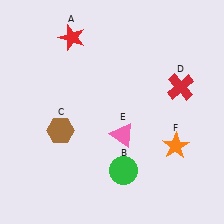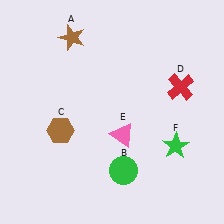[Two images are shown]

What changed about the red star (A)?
In Image 1, A is red. In Image 2, it changed to brown.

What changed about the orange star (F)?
In Image 1, F is orange. In Image 2, it changed to green.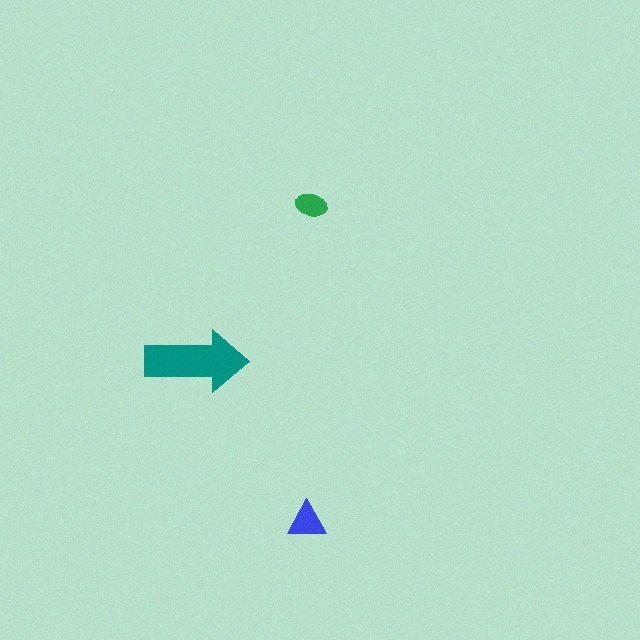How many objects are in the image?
There are 3 objects in the image.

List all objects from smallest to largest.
The green ellipse, the blue triangle, the teal arrow.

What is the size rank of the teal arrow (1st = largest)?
1st.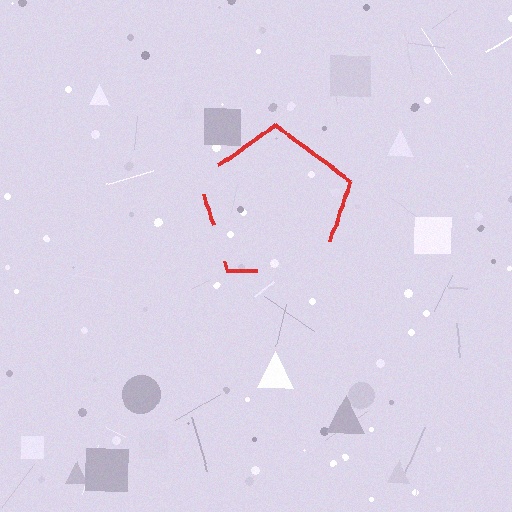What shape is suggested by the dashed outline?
The dashed outline suggests a pentagon.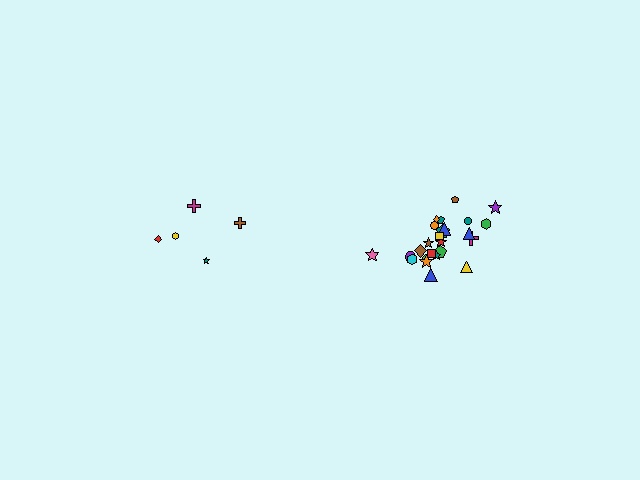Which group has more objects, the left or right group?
The right group.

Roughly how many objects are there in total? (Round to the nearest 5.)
Roughly 30 objects in total.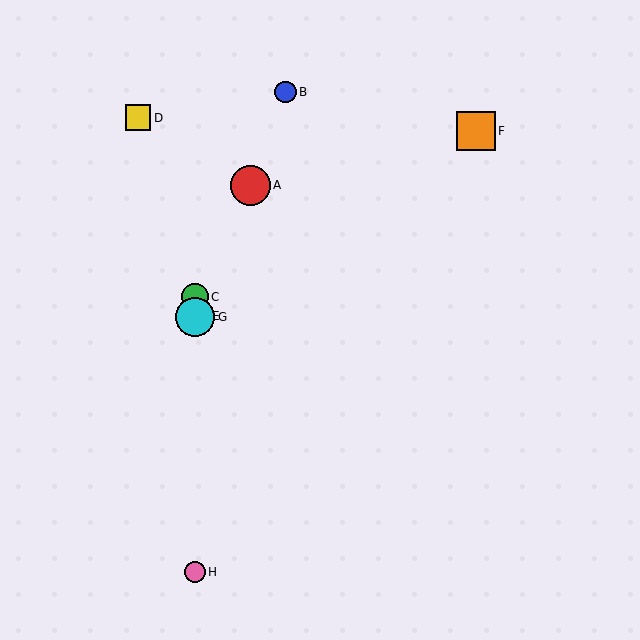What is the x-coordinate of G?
Object G is at x≈195.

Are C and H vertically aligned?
Yes, both are at x≈195.